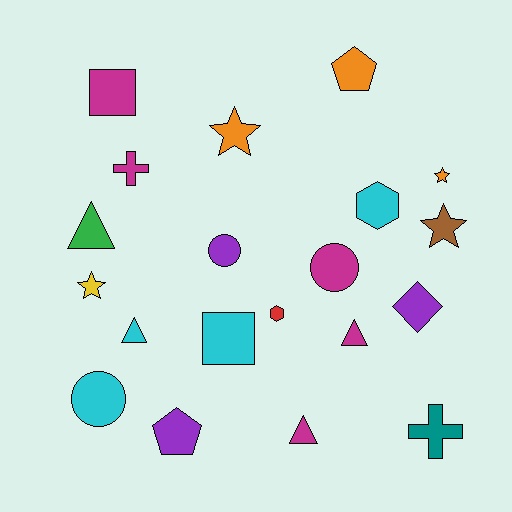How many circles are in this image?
There are 3 circles.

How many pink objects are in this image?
There are no pink objects.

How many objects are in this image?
There are 20 objects.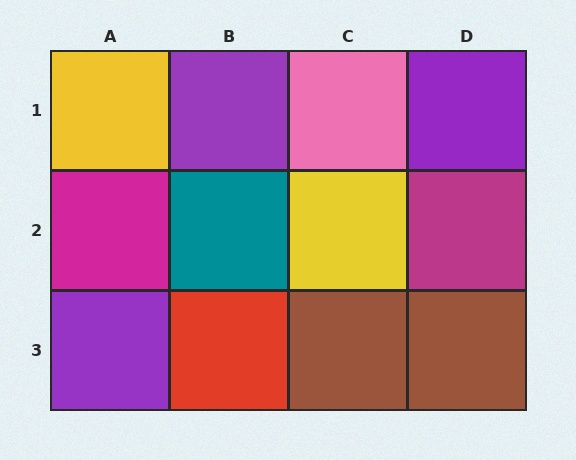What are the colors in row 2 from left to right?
Magenta, teal, yellow, magenta.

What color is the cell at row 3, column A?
Purple.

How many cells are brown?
2 cells are brown.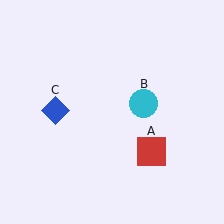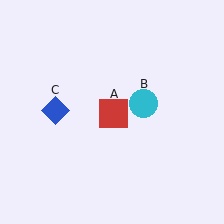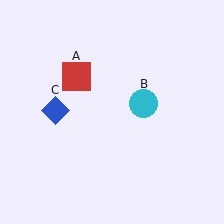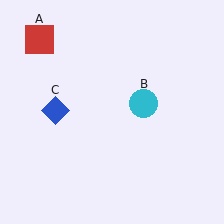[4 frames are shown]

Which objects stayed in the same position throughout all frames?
Cyan circle (object B) and blue diamond (object C) remained stationary.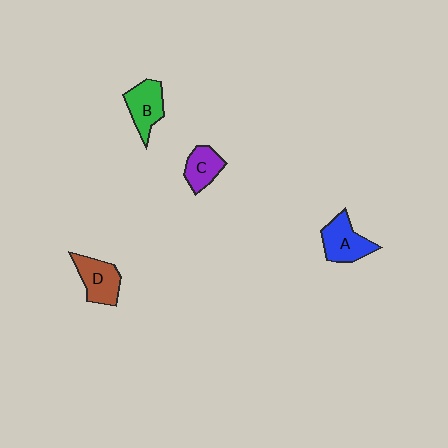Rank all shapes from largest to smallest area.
From largest to smallest: A (blue), D (brown), B (green), C (purple).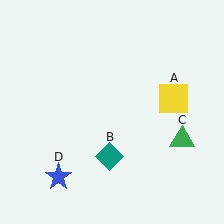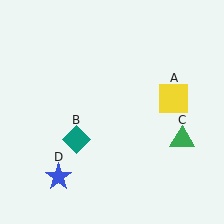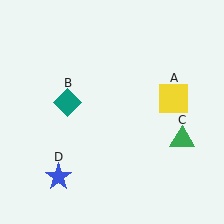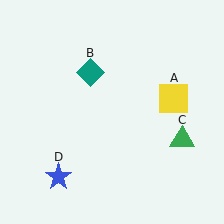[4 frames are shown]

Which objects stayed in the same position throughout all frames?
Yellow square (object A) and green triangle (object C) and blue star (object D) remained stationary.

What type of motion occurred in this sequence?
The teal diamond (object B) rotated clockwise around the center of the scene.